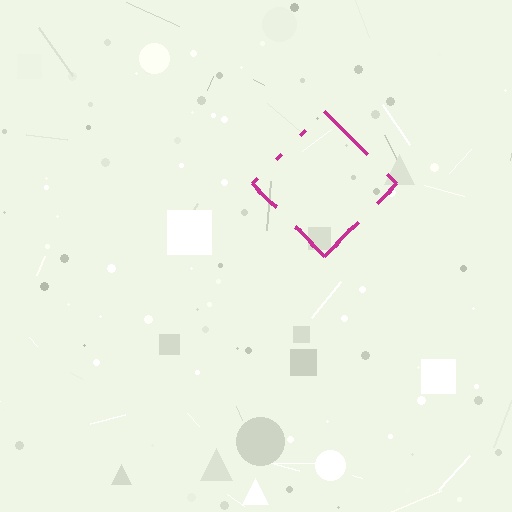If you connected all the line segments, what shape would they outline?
They would outline a diamond.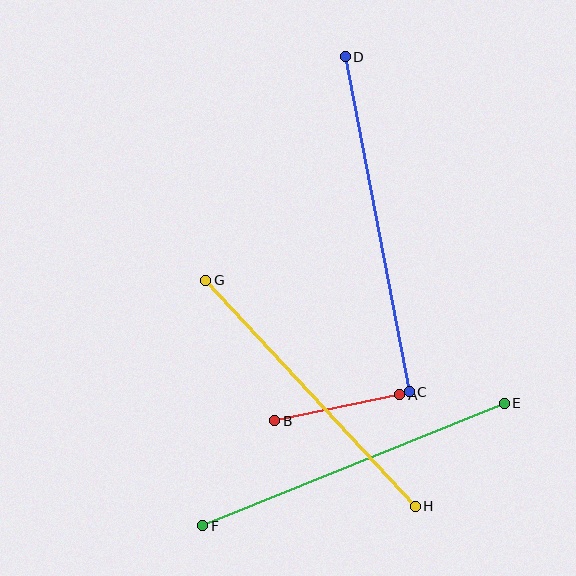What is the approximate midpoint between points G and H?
The midpoint is at approximately (310, 393) pixels.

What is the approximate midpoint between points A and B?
The midpoint is at approximately (337, 408) pixels.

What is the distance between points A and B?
The distance is approximately 128 pixels.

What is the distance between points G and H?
The distance is approximately 308 pixels.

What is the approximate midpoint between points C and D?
The midpoint is at approximately (377, 224) pixels.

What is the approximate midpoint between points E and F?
The midpoint is at approximately (353, 464) pixels.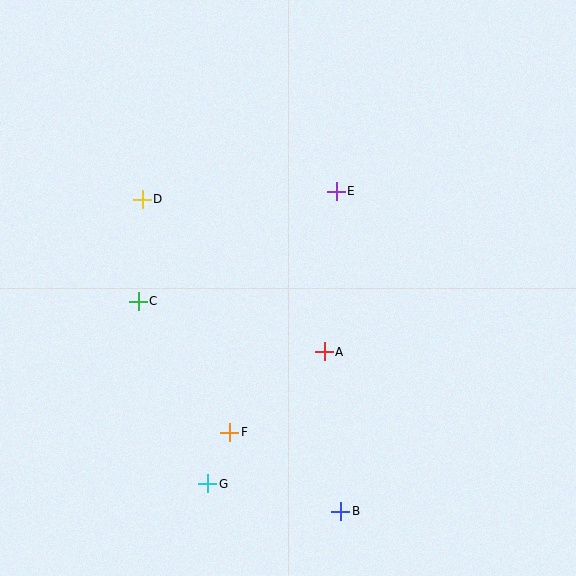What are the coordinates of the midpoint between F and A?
The midpoint between F and A is at (277, 392).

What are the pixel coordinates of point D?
Point D is at (142, 199).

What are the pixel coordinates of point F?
Point F is at (230, 432).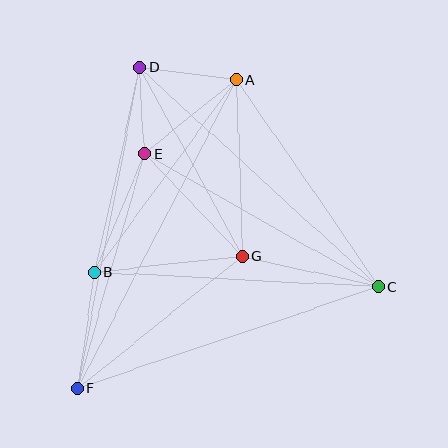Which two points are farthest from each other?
Points A and F are farthest from each other.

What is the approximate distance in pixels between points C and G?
The distance between C and G is approximately 140 pixels.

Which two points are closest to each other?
Points D and E are closest to each other.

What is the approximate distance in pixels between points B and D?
The distance between B and D is approximately 209 pixels.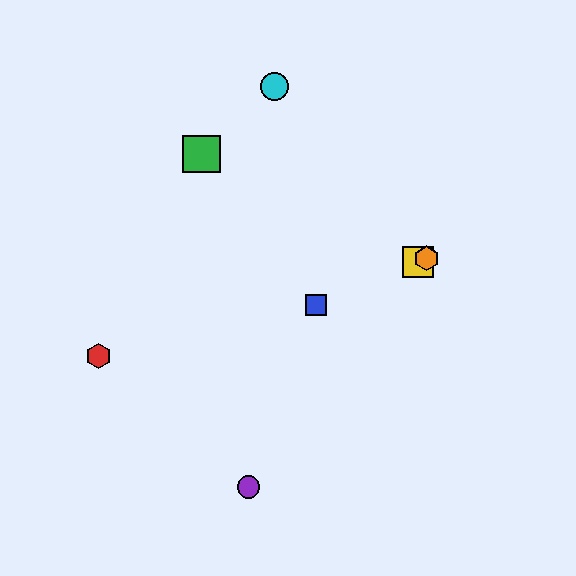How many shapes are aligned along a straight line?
3 shapes (the blue square, the yellow square, the orange hexagon) are aligned along a straight line.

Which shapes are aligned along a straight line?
The blue square, the yellow square, the orange hexagon are aligned along a straight line.